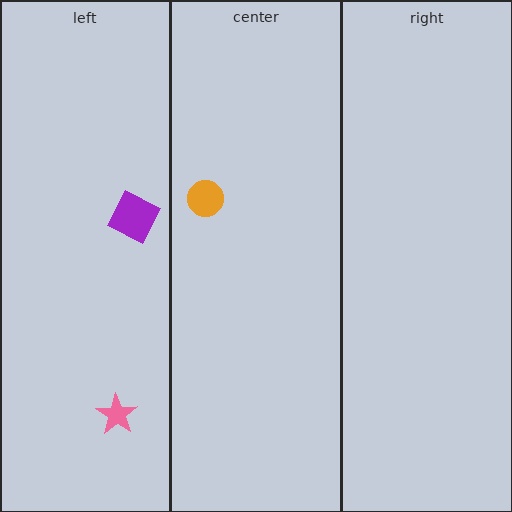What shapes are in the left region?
The purple diamond, the pink star.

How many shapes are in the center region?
1.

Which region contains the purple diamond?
The left region.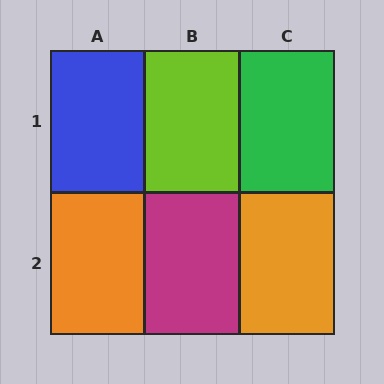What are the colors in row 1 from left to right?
Blue, lime, green.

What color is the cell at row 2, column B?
Magenta.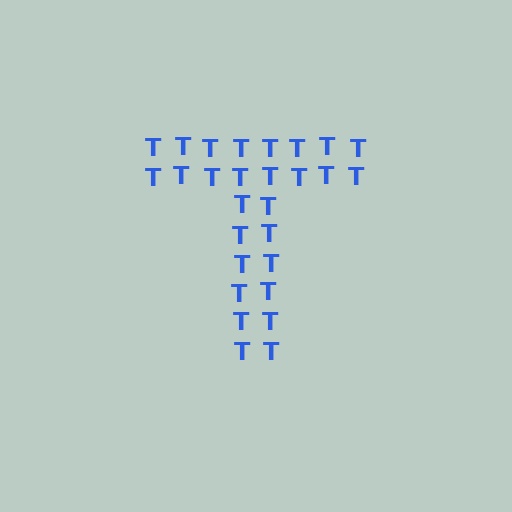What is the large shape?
The large shape is the letter T.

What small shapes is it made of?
It is made of small letter T's.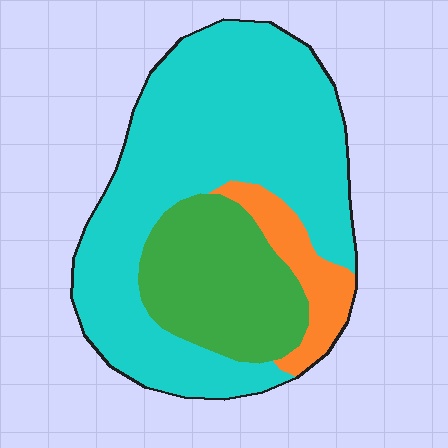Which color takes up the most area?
Cyan, at roughly 65%.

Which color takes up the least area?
Orange, at roughly 10%.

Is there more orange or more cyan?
Cyan.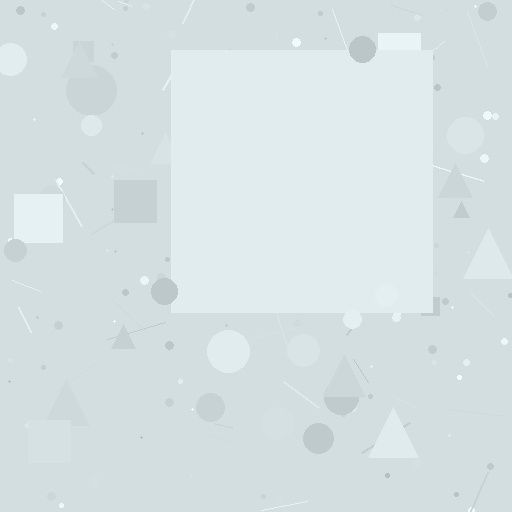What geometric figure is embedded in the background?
A square is embedded in the background.